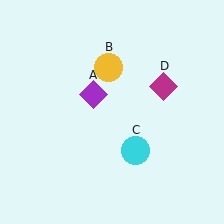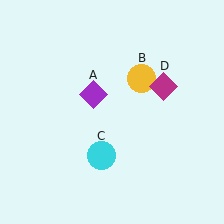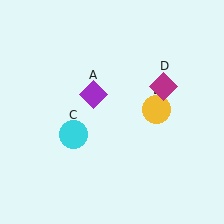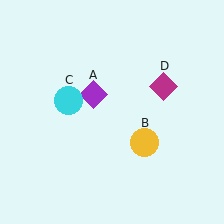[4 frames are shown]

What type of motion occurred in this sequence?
The yellow circle (object B), cyan circle (object C) rotated clockwise around the center of the scene.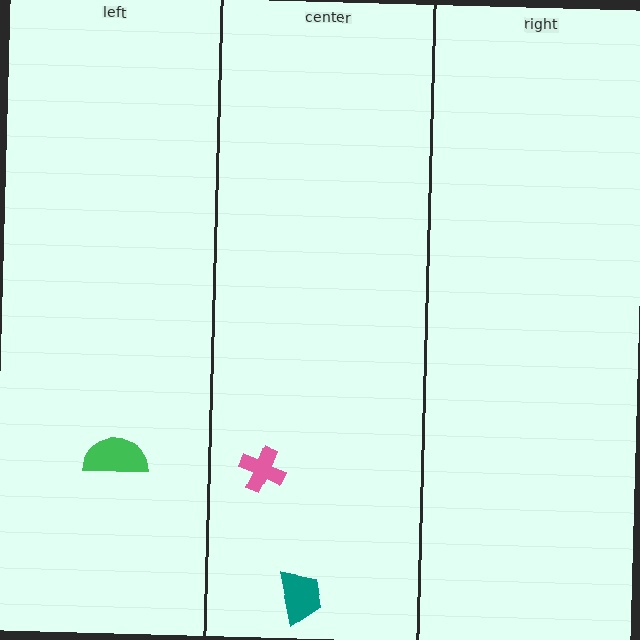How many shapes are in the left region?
1.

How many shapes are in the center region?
2.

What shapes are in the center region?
The teal trapezoid, the pink cross.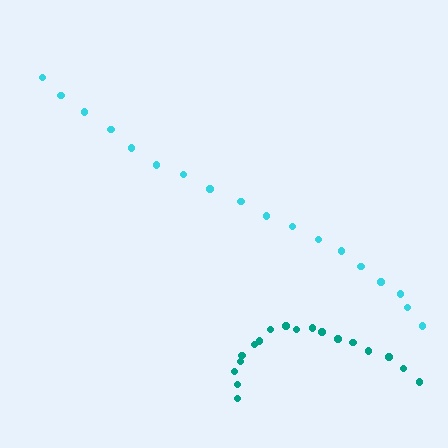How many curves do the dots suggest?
There are 2 distinct paths.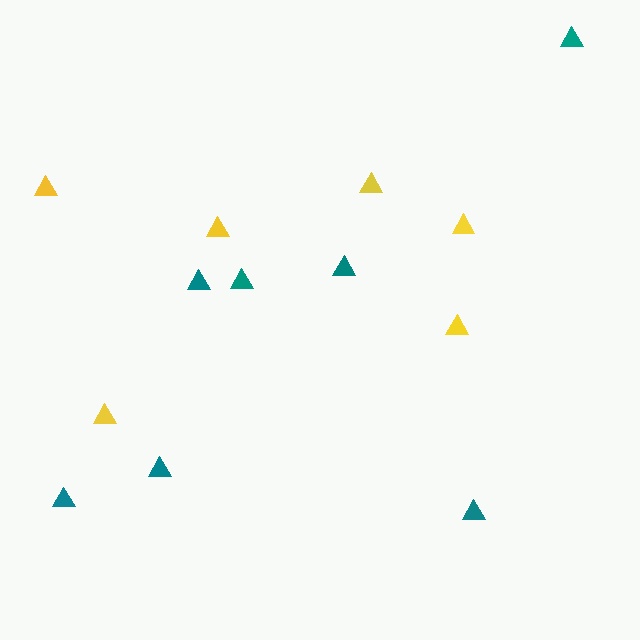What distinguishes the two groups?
There are 2 groups: one group of teal triangles (7) and one group of yellow triangles (6).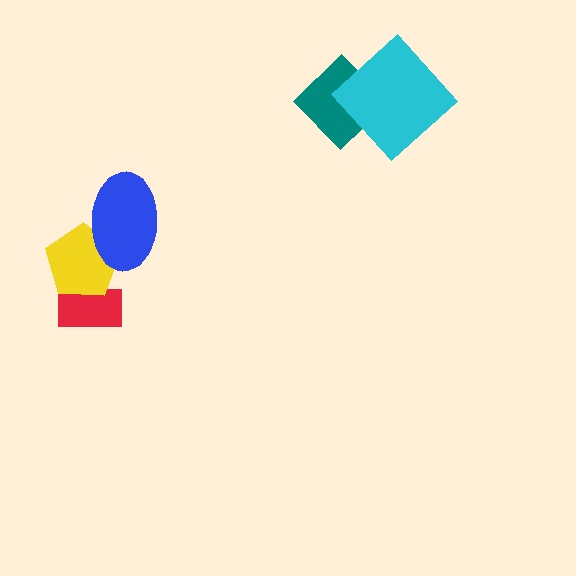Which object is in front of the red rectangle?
The yellow pentagon is in front of the red rectangle.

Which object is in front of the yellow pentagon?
The blue ellipse is in front of the yellow pentagon.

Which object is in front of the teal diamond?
The cyan diamond is in front of the teal diamond.